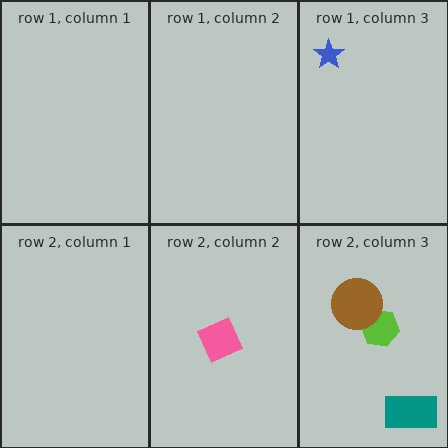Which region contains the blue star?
The row 1, column 3 region.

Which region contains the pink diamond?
The row 2, column 2 region.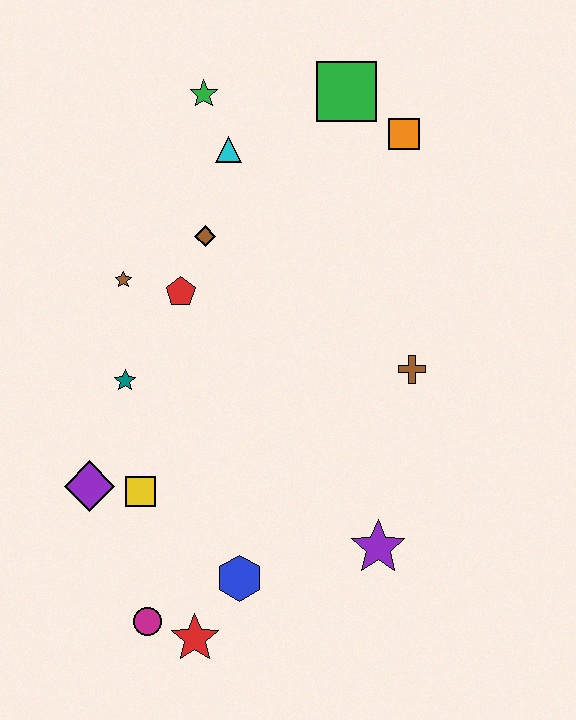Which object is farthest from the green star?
The red star is farthest from the green star.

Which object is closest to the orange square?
The green square is closest to the orange square.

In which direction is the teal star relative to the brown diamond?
The teal star is below the brown diamond.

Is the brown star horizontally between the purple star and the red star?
No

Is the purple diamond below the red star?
No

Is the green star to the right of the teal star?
Yes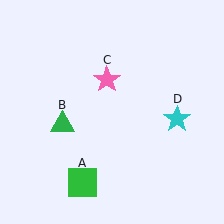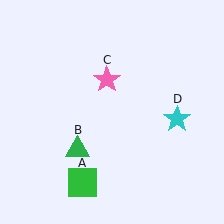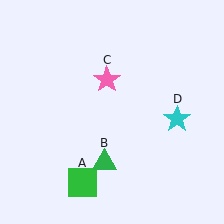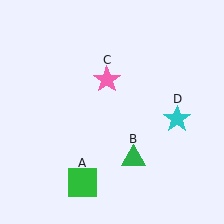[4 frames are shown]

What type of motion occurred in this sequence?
The green triangle (object B) rotated counterclockwise around the center of the scene.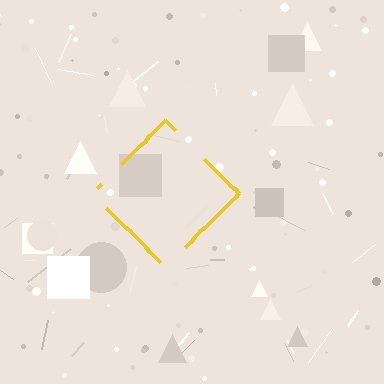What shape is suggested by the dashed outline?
The dashed outline suggests a diamond.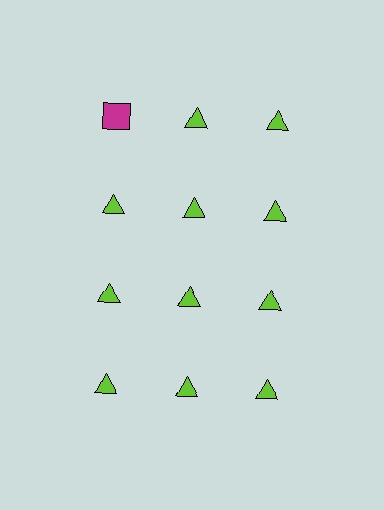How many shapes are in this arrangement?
There are 12 shapes arranged in a grid pattern.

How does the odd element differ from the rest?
It differs in both color (magenta instead of lime) and shape (square instead of triangle).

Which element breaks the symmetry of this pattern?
The magenta square in the top row, leftmost column breaks the symmetry. All other shapes are lime triangles.